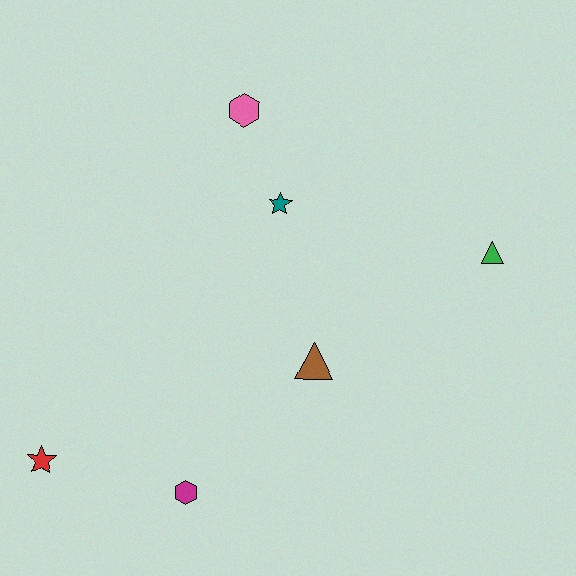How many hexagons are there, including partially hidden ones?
There are 2 hexagons.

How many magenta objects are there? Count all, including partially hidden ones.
There is 1 magenta object.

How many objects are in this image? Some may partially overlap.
There are 6 objects.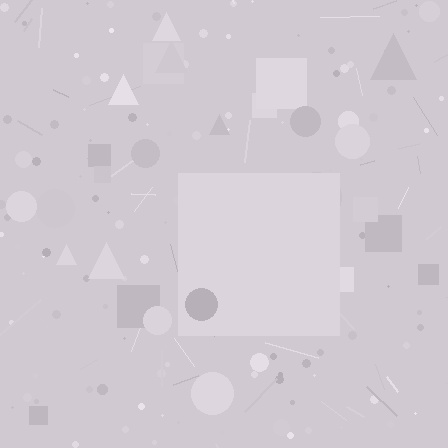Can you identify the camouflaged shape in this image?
The camouflaged shape is a square.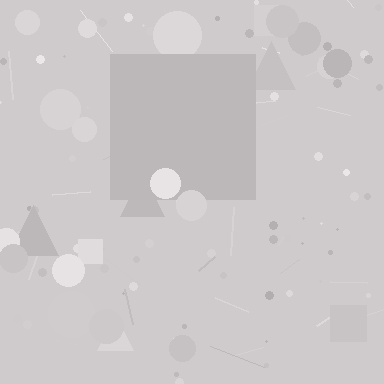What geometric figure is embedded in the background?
A square is embedded in the background.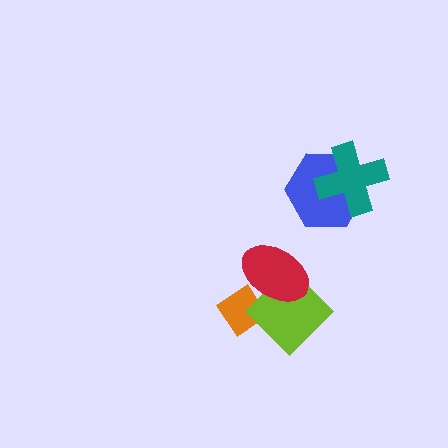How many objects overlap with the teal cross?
1 object overlaps with the teal cross.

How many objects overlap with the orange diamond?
2 objects overlap with the orange diamond.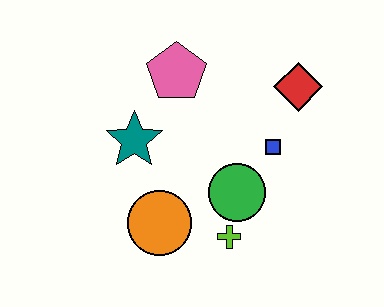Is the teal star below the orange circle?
No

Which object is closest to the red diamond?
The blue square is closest to the red diamond.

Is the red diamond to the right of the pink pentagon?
Yes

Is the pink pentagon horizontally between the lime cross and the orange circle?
Yes